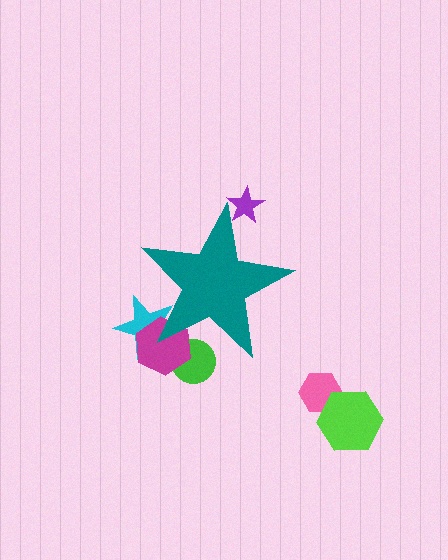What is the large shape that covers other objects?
A teal star.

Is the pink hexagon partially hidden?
No, the pink hexagon is fully visible.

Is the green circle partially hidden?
Yes, the green circle is partially hidden behind the teal star.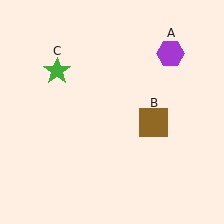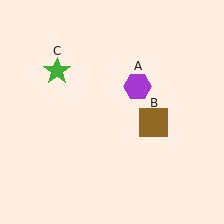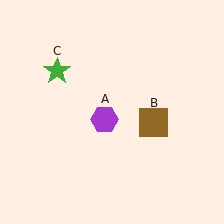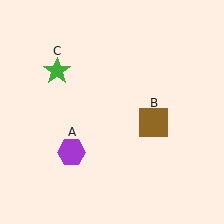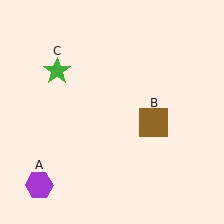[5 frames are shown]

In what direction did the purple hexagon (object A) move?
The purple hexagon (object A) moved down and to the left.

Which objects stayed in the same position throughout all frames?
Brown square (object B) and green star (object C) remained stationary.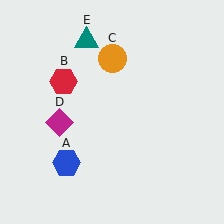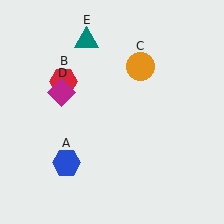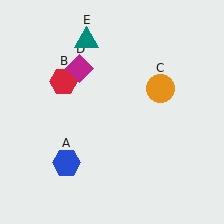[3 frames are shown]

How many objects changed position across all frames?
2 objects changed position: orange circle (object C), magenta diamond (object D).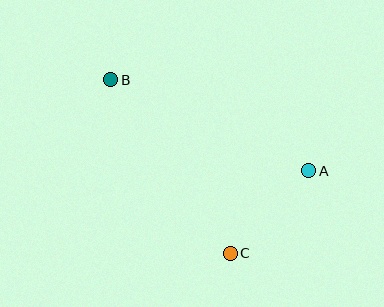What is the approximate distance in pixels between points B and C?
The distance between B and C is approximately 211 pixels.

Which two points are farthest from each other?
Points A and B are farthest from each other.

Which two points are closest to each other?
Points A and C are closest to each other.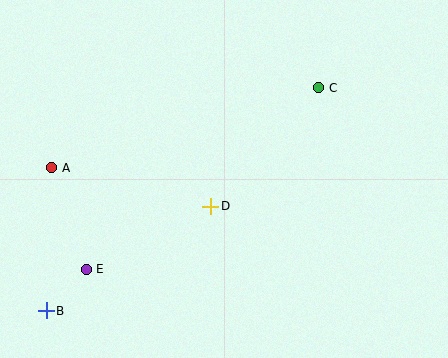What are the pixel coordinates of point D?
Point D is at (211, 206).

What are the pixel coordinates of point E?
Point E is at (86, 269).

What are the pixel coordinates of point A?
Point A is at (52, 168).